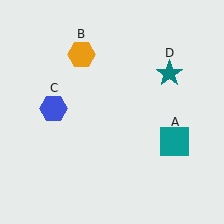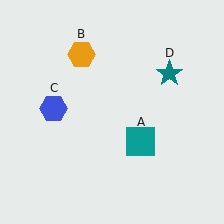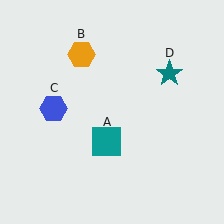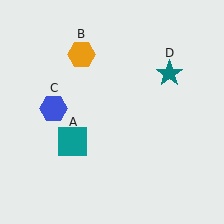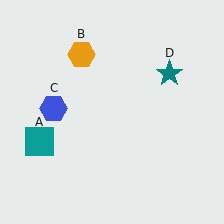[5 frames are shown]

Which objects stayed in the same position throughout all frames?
Orange hexagon (object B) and blue hexagon (object C) and teal star (object D) remained stationary.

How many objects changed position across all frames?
1 object changed position: teal square (object A).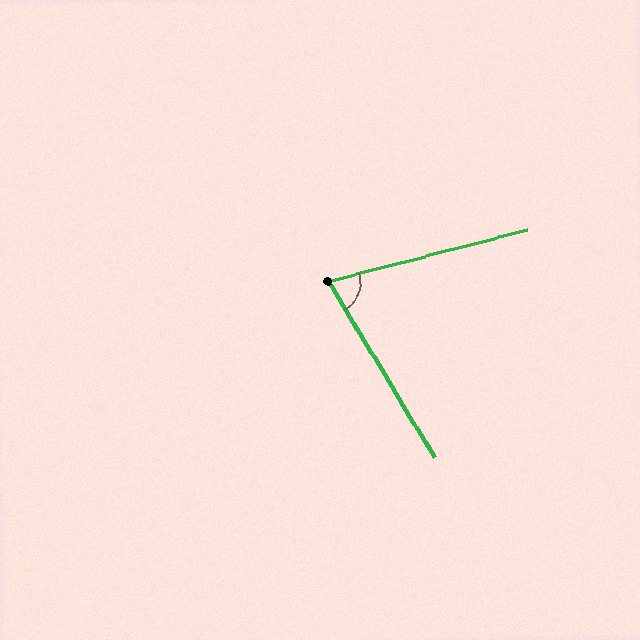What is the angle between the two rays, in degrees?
Approximately 74 degrees.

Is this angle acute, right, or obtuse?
It is acute.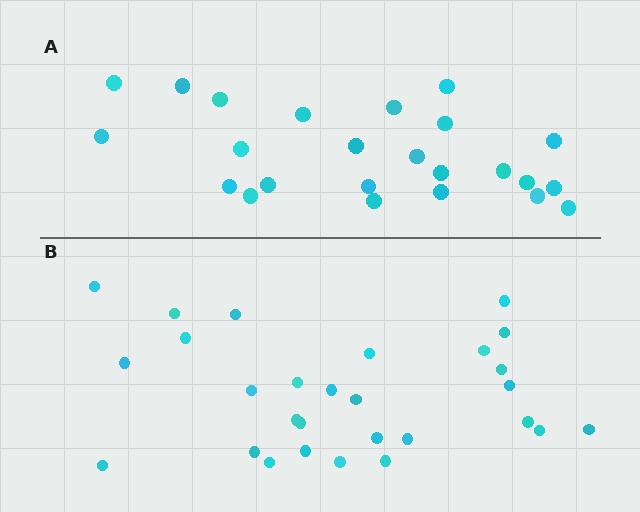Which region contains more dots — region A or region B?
Region B (the bottom region) has more dots.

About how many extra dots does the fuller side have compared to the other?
Region B has about 4 more dots than region A.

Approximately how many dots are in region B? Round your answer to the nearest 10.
About 30 dots. (The exact count is 28, which rounds to 30.)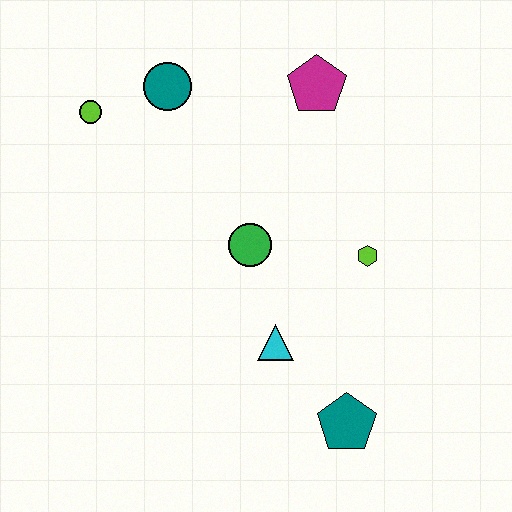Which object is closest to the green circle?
The cyan triangle is closest to the green circle.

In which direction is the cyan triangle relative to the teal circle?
The cyan triangle is below the teal circle.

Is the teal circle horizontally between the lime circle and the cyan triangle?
Yes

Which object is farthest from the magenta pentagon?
The teal pentagon is farthest from the magenta pentagon.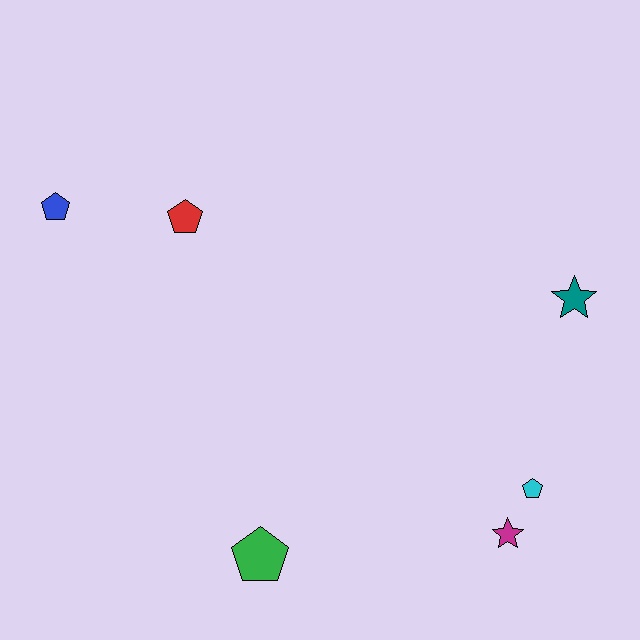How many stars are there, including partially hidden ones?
There are 2 stars.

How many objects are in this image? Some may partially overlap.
There are 6 objects.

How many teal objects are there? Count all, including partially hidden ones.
There is 1 teal object.